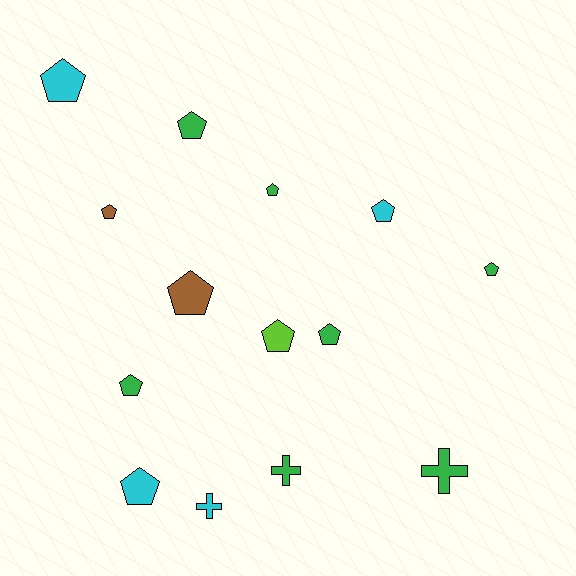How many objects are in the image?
There are 14 objects.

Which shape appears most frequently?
Pentagon, with 11 objects.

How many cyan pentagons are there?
There are 3 cyan pentagons.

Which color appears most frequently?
Green, with 7 objects.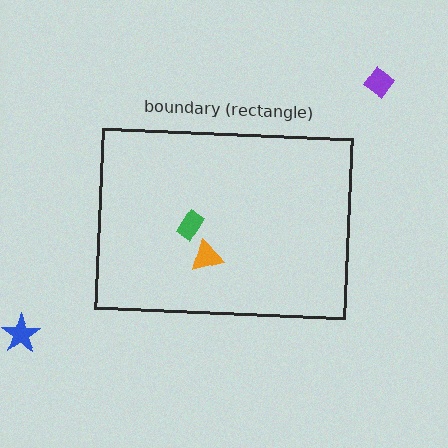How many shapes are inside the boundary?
2 inside, 2 outside.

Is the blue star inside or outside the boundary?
Outside.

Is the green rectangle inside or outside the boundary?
Inside.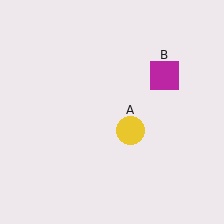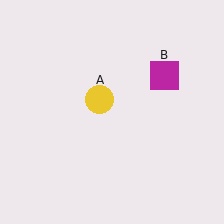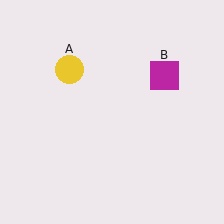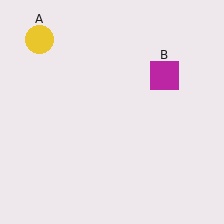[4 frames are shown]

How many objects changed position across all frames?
1 object changed position: yellow circle (object A).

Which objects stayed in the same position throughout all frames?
Magenta square (object B) remained stationary.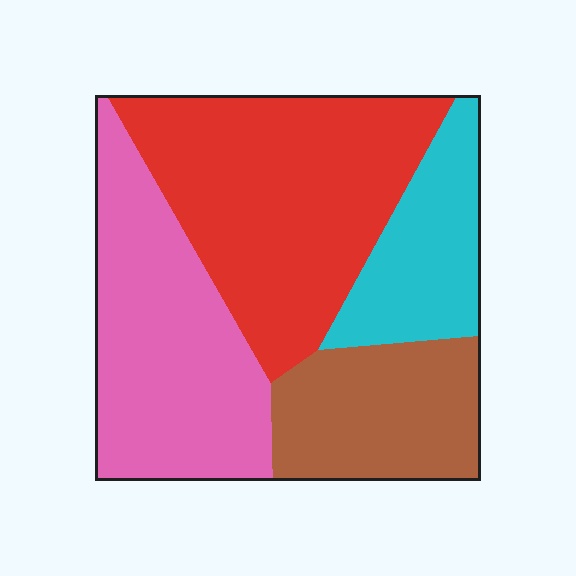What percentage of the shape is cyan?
Cyan takes up about one sixth (1/6) of the shape.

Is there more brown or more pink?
Pink.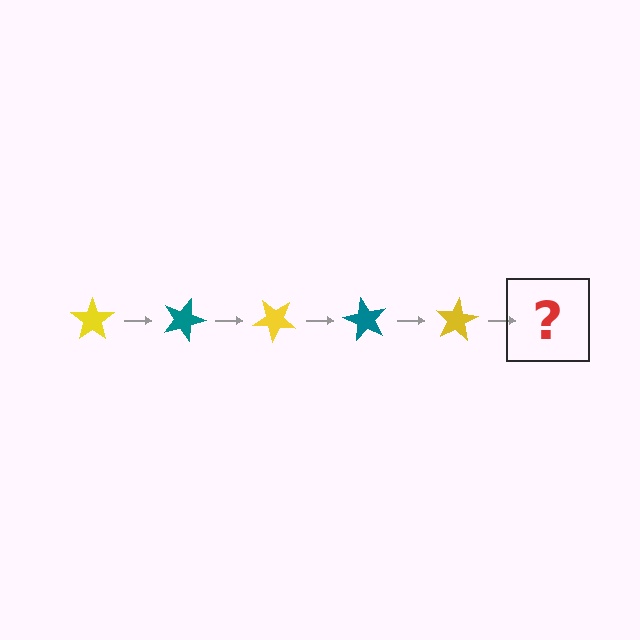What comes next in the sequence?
The next element should be a teal star, rotated 100 degrees from the start.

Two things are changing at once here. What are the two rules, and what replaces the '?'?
The two rules are that it rotates 20 degrees each step and the color cycles through yellow and teal. The '?' should be a teal star, rotated 100 degrees from the start.